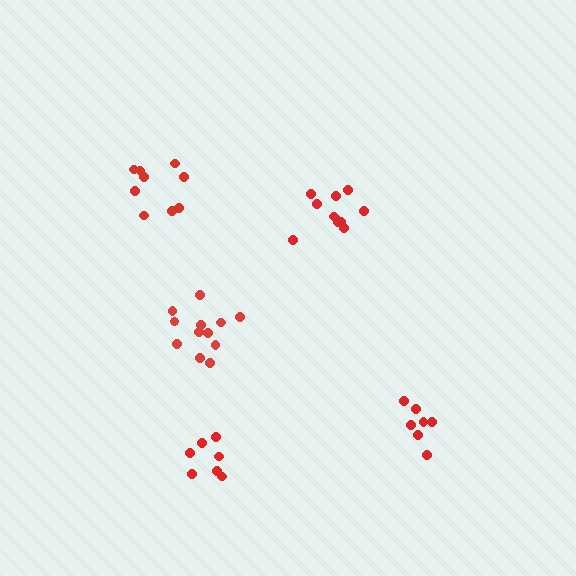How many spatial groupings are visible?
There are 5 spatial groupings.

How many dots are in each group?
Group 1: 11 dots, Group 2: 7 dots, Group 3: 9 dots, Group 4: 7 dots, Group 5: 12 dots (46 total).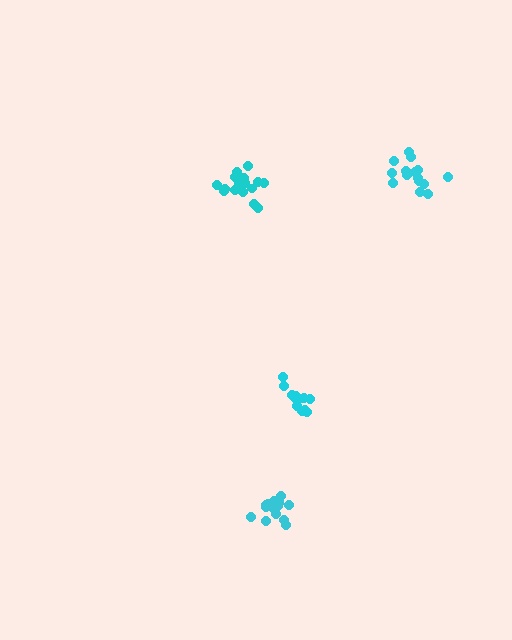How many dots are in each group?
Group 1: 13 dots, Group 2: 15 dots, Group 3: 18 dots, Group 4: 15 dots (61 total).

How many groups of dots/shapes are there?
There are 4 groups.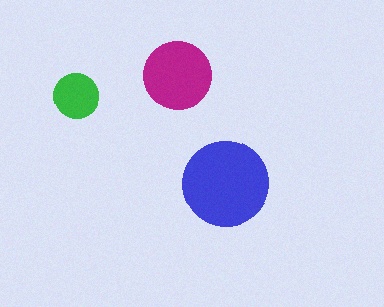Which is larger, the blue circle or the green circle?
The blue one.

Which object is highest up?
The magenta circle is topmost.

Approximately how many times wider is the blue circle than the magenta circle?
About 1.5 times wider.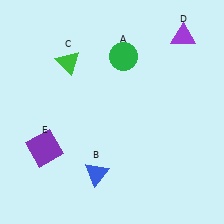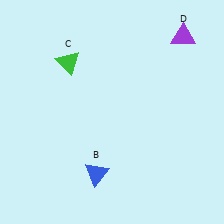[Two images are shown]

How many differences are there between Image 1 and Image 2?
There are 2 differences between the two images.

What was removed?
The purple square (E), the green circle (A) were removed in Image 2.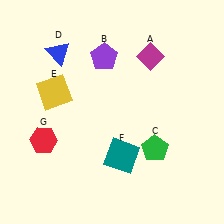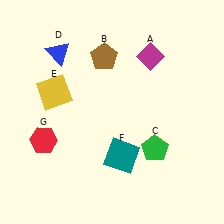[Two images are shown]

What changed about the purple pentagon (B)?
In Image 1, B is purple. In Image 2, it changed to brown.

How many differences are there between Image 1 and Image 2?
There is 1 difference between the two images.